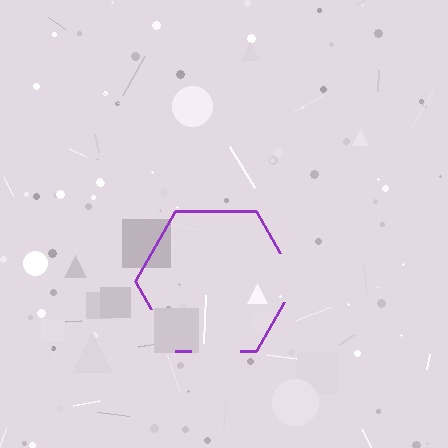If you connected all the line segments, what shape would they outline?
They would outline a hexagon.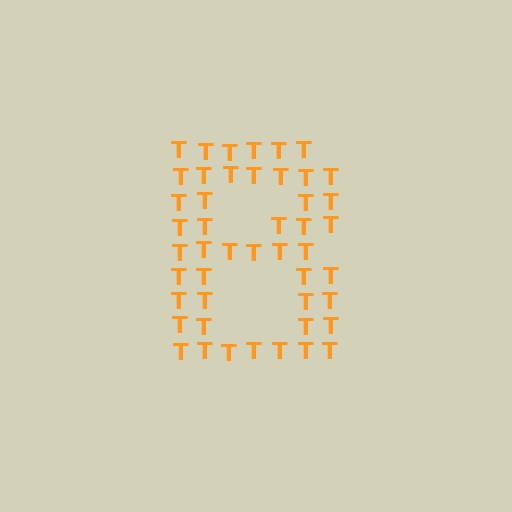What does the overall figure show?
The overall figure shows the letter B.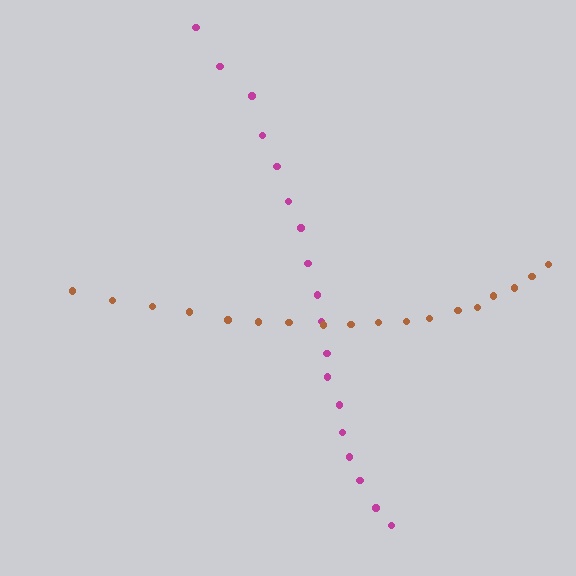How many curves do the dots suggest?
There are 2 distinct paths.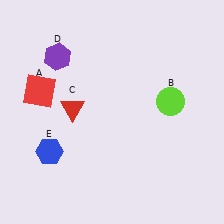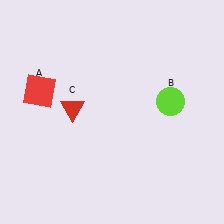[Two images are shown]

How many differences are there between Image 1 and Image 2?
There are 2 differences between the two images.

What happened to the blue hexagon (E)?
The blue hexagon (E) was removed in Image 2. It was in the bottom-left area of Image 1.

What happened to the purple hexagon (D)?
The purple hexagon (D) was removed in Image 2. It was in the top-left area of Image 1.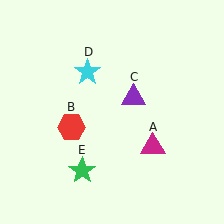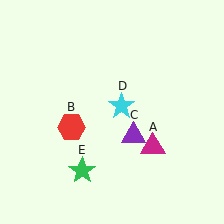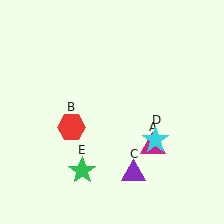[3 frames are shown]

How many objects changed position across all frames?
2 objects changed position: purple triangle (object C), cyan star (object D).